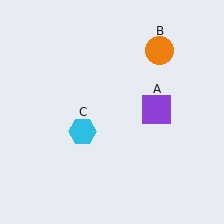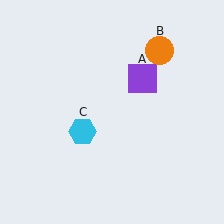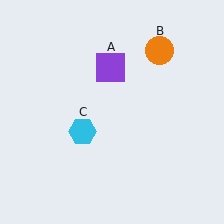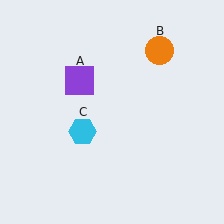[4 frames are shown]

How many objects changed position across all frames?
1 object changed position: purple square (object A).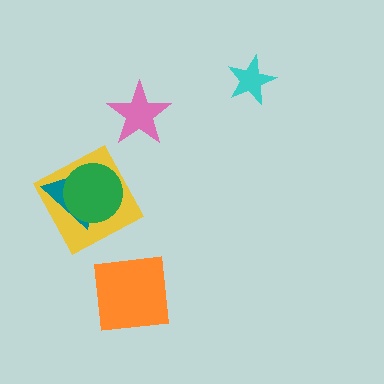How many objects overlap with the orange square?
0 objects overlap with the orange square.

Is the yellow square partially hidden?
Yes, it is partially covered by another shape.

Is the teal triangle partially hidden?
Yes, it is partially covered by another shape.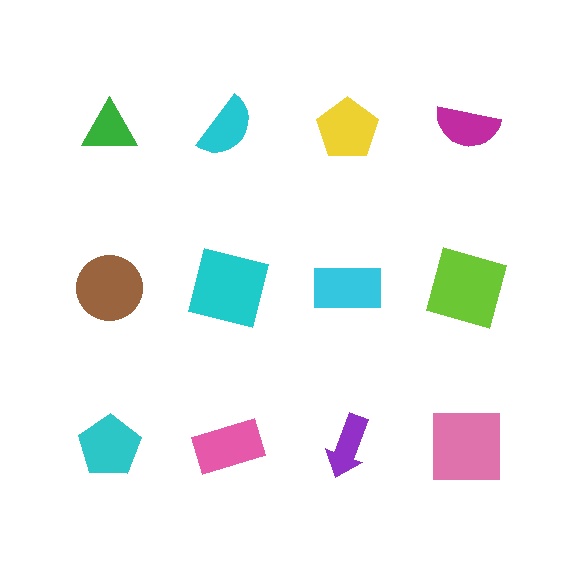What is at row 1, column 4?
A magenta semicircle.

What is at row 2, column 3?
A cyan rectangle.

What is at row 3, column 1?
A cyan pentagon.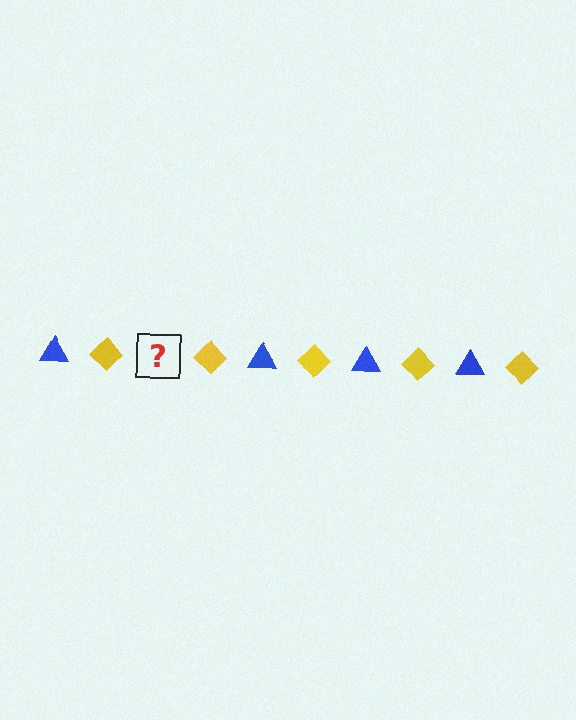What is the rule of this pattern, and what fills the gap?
The rule is that the pattern alternates between blue triangle and yellow diamond. The gap should be filled with a blue triangle.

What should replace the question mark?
The question mark should be replaced with a blue triangle.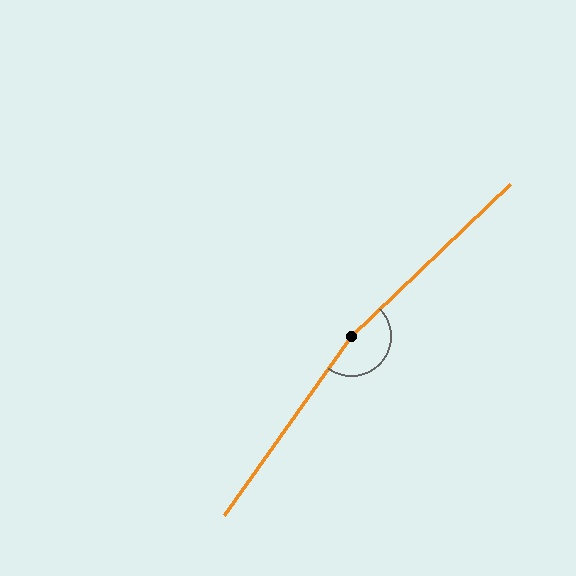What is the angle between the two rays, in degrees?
Approximately 169 degrees.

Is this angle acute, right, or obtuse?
It is obtuse.